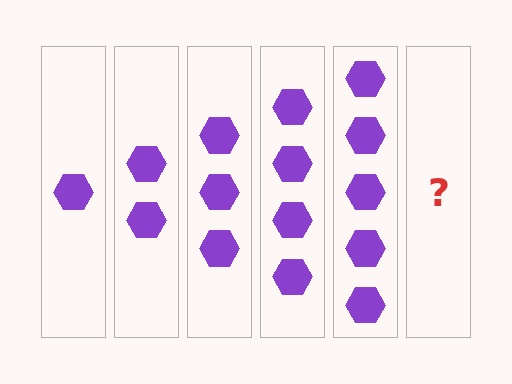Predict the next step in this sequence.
The next step is 6 hexagons.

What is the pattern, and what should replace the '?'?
The pattern is that each step adds one more hexagon. The '?' should be 6 hexagons.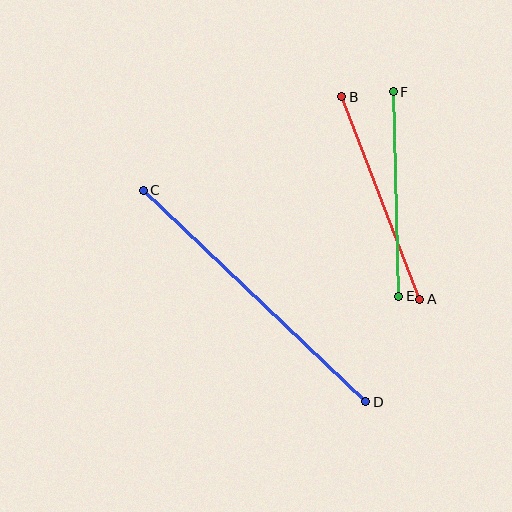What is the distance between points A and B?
The distance is approximately 217 pixels.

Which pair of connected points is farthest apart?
Points C and D are farthest apart.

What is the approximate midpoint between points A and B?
The midpoint is at approximately (381, 198) pixels.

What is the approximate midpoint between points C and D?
The midpoint is at approximately (255, 296) pixels.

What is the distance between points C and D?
The distance is approximately 307 pixels.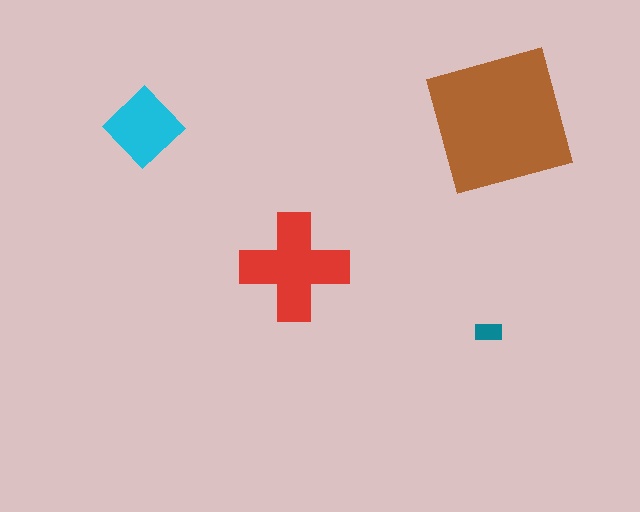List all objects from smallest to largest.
The teal rectangle, the cyan diamond, the red cross, the brown square.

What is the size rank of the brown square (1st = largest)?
1st.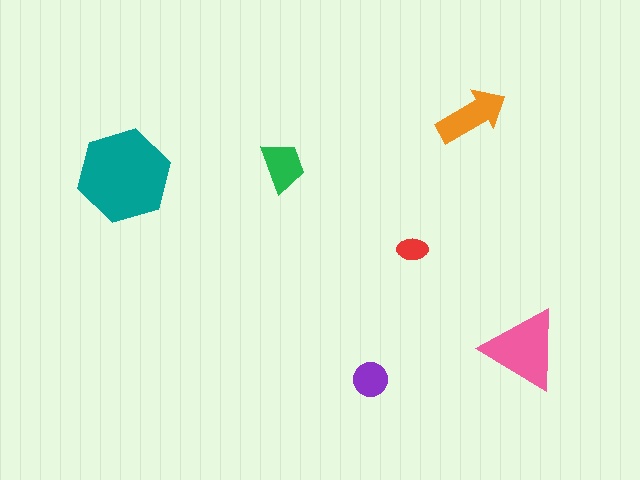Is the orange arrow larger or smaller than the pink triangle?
Smaller.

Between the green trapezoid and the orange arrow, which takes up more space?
The orange arrow.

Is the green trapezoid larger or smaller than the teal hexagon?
Smaller.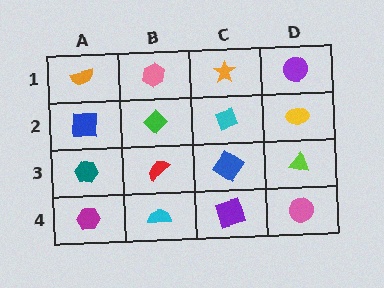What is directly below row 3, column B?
A cyan semicircle.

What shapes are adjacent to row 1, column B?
A green diamond (row 2, column B), an orange semicircle (row 1, column A), an orange star (row 1, column C).